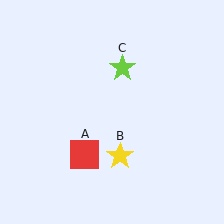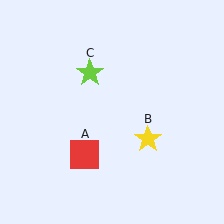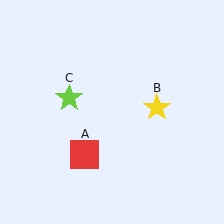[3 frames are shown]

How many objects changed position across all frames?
2 objects changed position: yellow star (object B), lime star (object C).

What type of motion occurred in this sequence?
The yellow star (object B), lime star (object C) rotated counterclockwise around the center of the scene.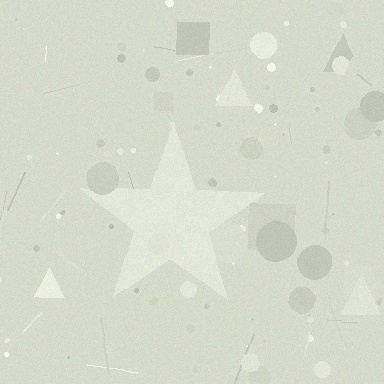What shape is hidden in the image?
A star is hidden in the image.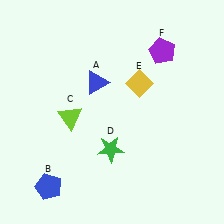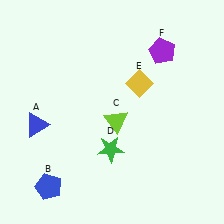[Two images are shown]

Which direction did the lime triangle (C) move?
The lime triangle (C) moved right.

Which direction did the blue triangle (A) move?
The blue triangle (A) moved left.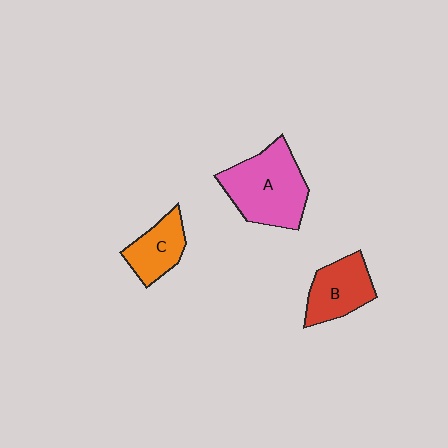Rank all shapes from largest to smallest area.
From largest to smallest: A (pink), B (red), C (orange).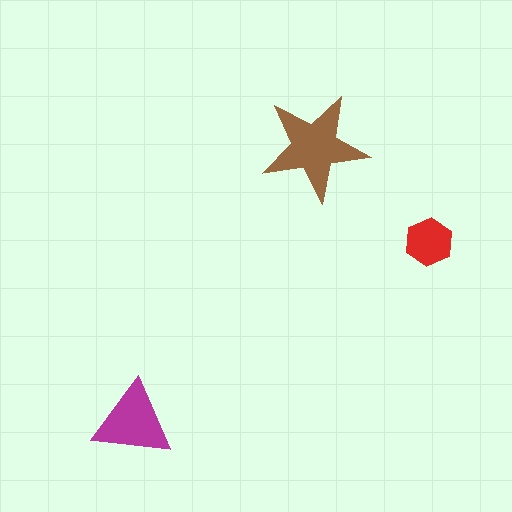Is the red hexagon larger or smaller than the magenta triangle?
Smaller.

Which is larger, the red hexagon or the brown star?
The brown star.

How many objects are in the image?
There are 3 objects in the image.